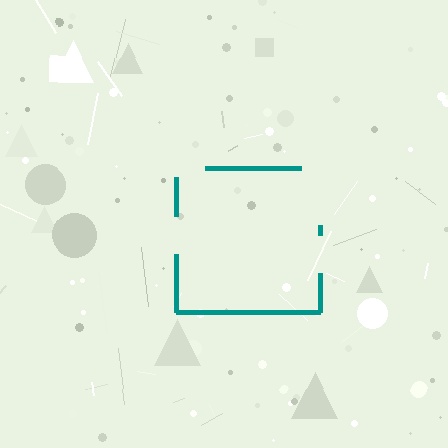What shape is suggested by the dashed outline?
The dashed outline suggests a square.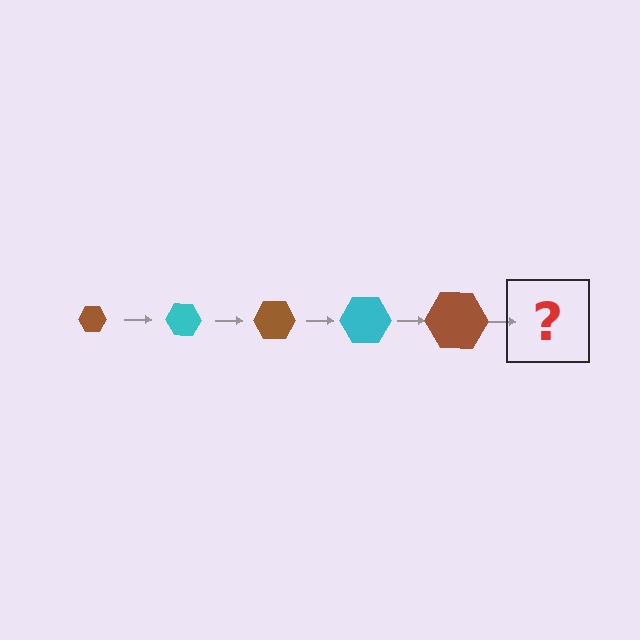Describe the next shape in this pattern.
It should be a cyan hexagon, larger than the previous one.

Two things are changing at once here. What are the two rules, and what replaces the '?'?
The two rules are that the hexagon grows larger each step and the color cycles through brown and cyan. The '?' should be a cyan hexagon, larger than the previous one.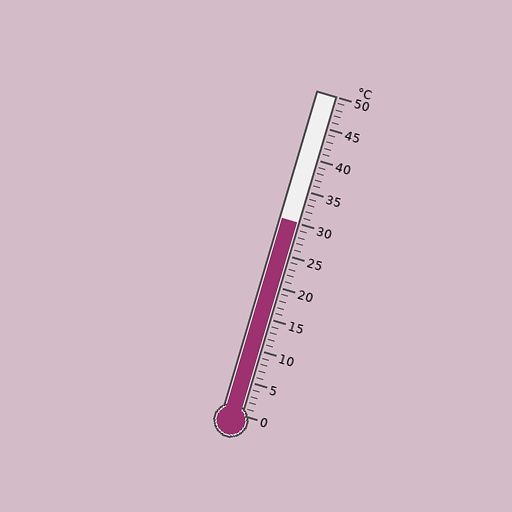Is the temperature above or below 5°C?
The temperature is above 5°C.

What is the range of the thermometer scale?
The thermometer scale ranges from 0°C to 50°C.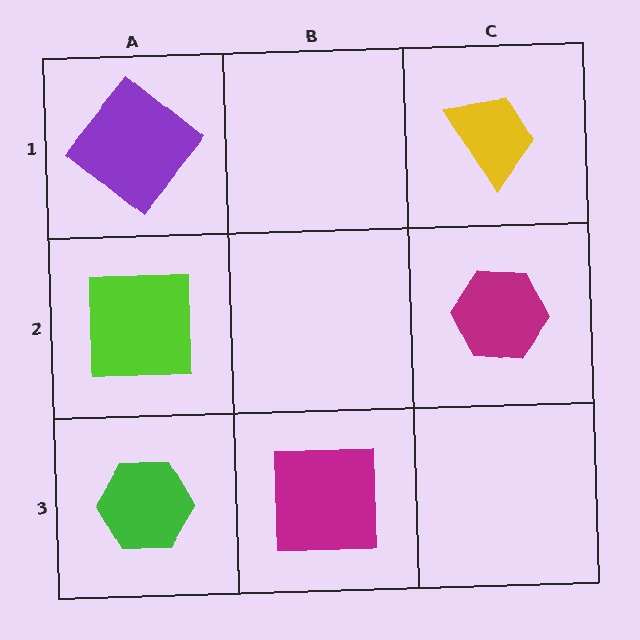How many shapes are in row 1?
2 shapes.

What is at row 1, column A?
A purple diamond.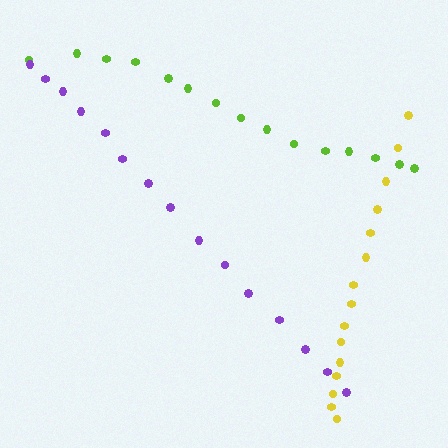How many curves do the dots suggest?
There are 3 distinct paths.